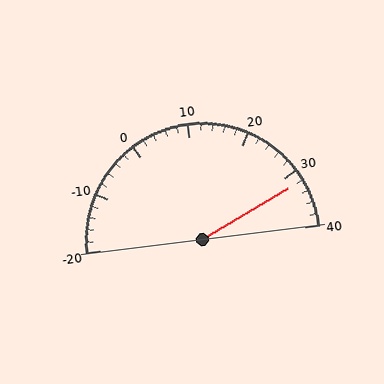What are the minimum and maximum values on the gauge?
The gauge ranges from -20 to 40.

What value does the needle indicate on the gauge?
The needle indicates approximately 32.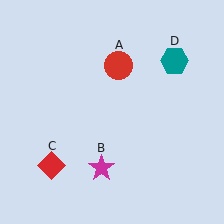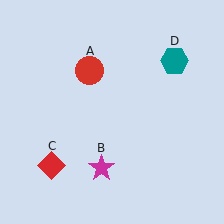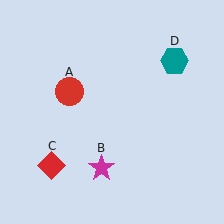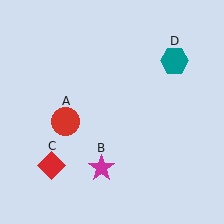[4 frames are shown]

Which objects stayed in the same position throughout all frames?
Magenta star (object B) and red diamond (object C) and teal hexagon (object D) remained stationary.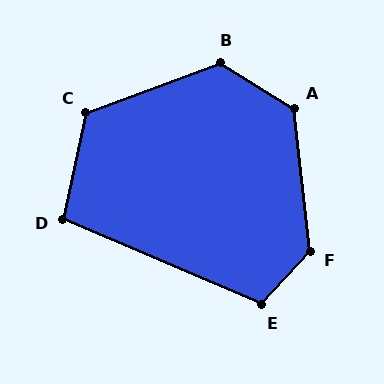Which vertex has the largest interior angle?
F, at approximately 131 degrees.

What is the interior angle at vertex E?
Approximately 109 degrees (obtuse).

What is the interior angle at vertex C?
Approximately 123 degrees (obtuse).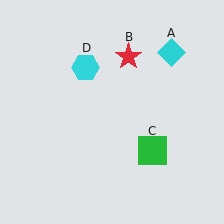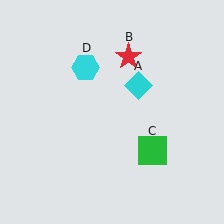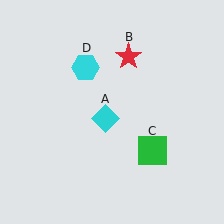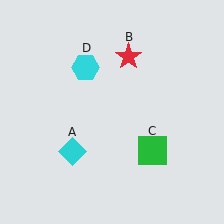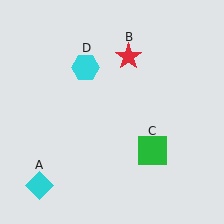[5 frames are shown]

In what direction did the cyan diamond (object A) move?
The cyan diamond (object A) moved down and to the left.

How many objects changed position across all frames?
1 object changed position: cyan diamond (object A).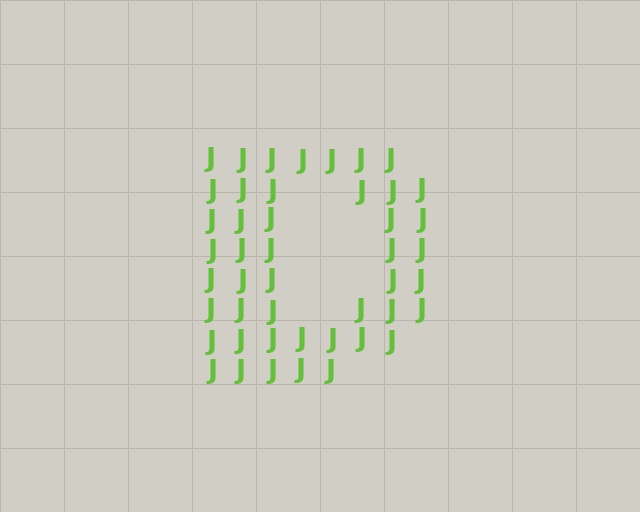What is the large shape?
The large shape is the letter D.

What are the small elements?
The small elements are letter J's.